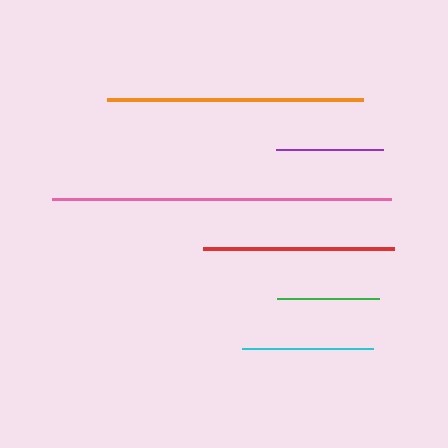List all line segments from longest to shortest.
From longest to shortest: pink, orange, red, cyan, purple, green.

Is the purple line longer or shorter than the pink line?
The pink line is longer than the purple line.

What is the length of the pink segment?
The pink segment is approximately 339 pixels long.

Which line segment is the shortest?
The green line is the shortest at approximately 102 pixels.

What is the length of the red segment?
The red segment is approximately 190 pixels long.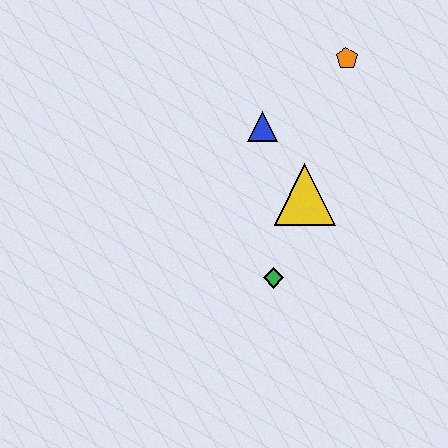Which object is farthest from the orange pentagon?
The green diamond is farthest from the orange pentagon.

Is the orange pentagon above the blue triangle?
Yes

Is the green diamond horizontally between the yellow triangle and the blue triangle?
Yes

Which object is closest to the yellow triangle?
The blue triangle is closest to the yellow triangle.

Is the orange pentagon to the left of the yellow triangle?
No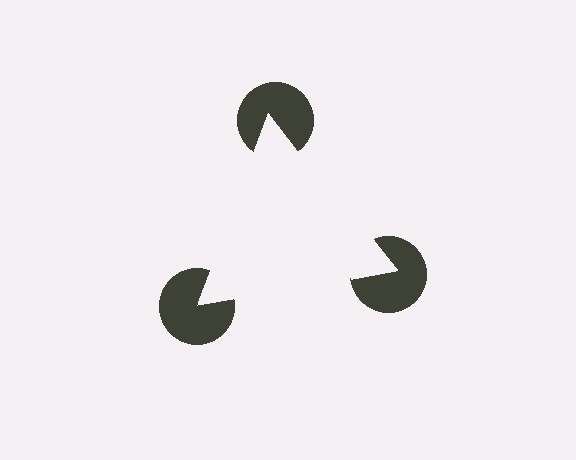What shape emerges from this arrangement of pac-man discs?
An illusory triangle — its edges are inferred from the aligned wedge cuts in the pac-man discs, not physically drawn.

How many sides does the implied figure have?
3 sides.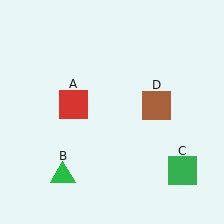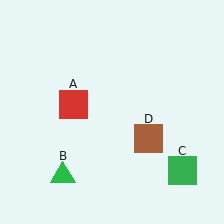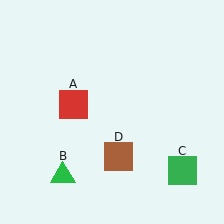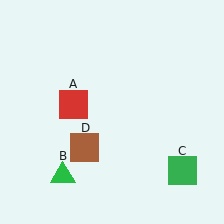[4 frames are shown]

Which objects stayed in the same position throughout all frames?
Red square (object A) and green triangle (object B) and green square (object C) remained stationary.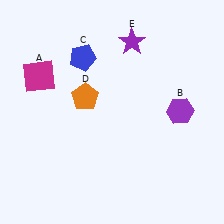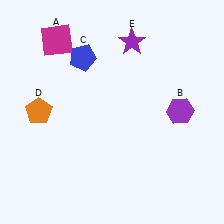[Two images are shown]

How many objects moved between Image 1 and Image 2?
2 objects moved between the two images.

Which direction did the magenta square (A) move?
The magenta square (A) moved up.